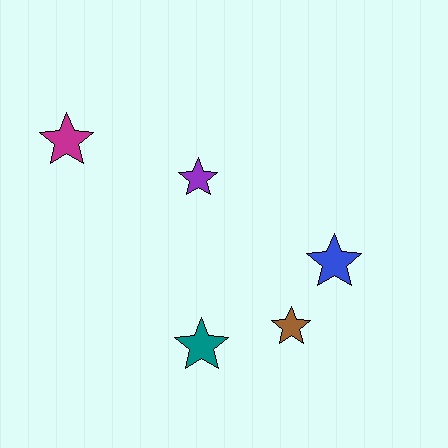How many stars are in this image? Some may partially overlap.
There are 5 stars.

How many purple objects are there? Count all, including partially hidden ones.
There is 1 purple object.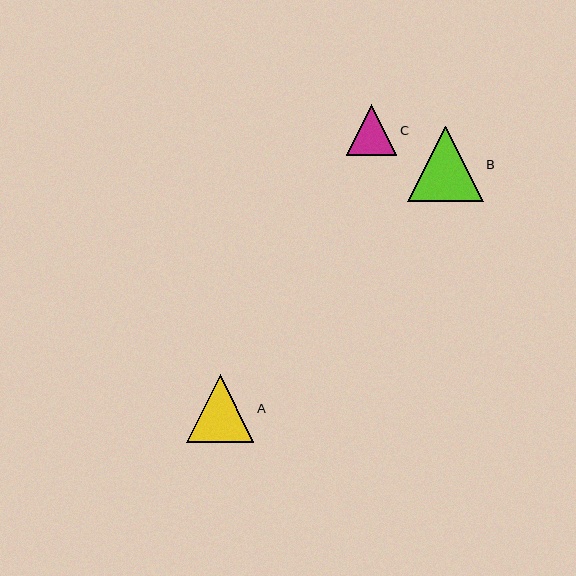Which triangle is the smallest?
Triangle C is the smallest with a size of approximately 51 pixels.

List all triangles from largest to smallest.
From largest to smallest: B, A, C.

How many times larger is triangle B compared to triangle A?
Triangle B is approximately 1.1 times the size of triangle A.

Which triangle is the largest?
Triangle B is the largest with a size of approximately 75 pixels.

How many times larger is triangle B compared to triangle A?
Triangle B is approximately 1.1 times the size of triangle A.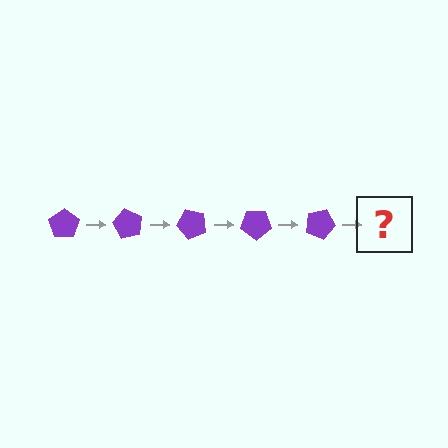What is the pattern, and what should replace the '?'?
The pattern is that the pentagon rotates 60 degrees each step. The '?' should be a purple pentagon rotated 300 degrees.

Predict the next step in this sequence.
The next step is a purple pentagon rotated 300 degrees.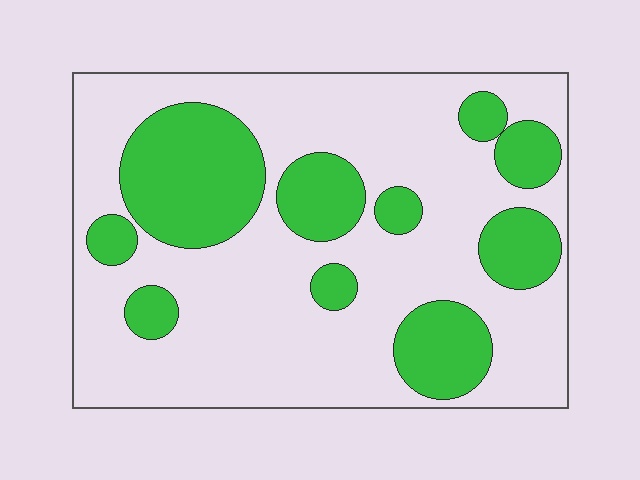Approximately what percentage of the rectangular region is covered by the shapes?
Approximately 30%.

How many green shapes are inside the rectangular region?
10.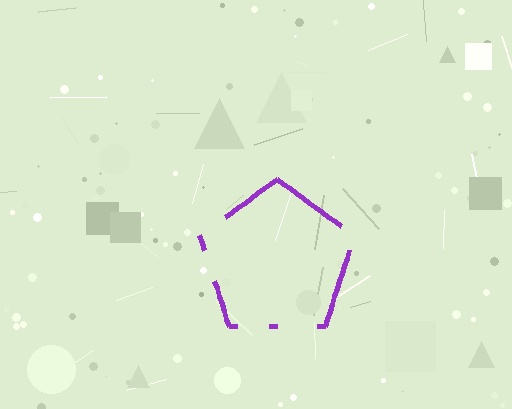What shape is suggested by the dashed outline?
The dashed outline suggests a pentagon.